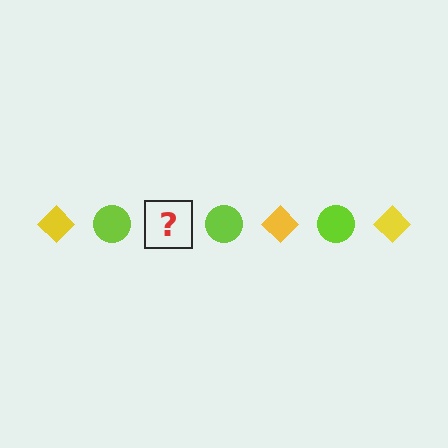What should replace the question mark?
The question mark should be replaced with a yellow diamond.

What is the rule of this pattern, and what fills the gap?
The rule is that the pattern alternates between yellow diamond and lime circle. The gap should be filled with a yellow diamond.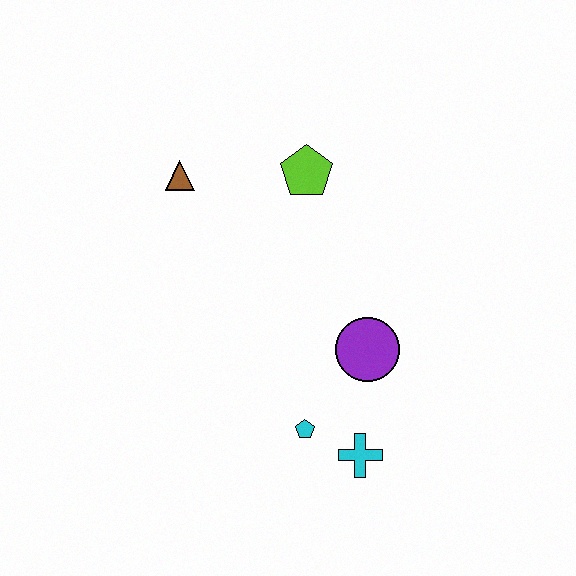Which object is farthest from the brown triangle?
The cyan cross is farthest from the brown triangle.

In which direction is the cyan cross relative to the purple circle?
The cyan cross is below the purple circle.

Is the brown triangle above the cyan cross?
Yes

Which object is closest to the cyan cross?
The cyan pentagon is closest to the cyan cross.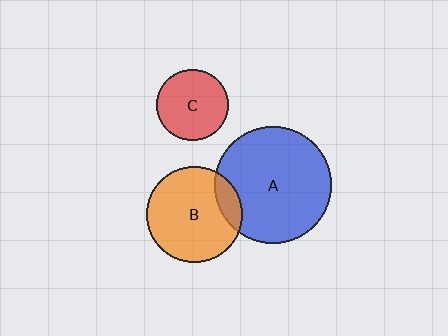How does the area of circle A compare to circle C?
Approximately 2.7 times.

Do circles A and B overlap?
Yes.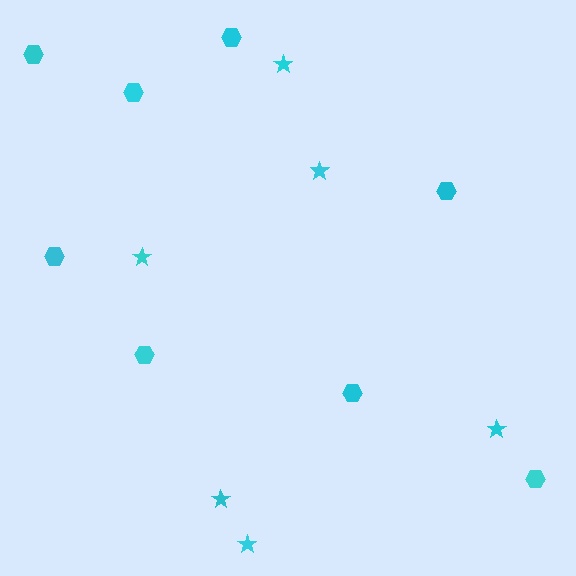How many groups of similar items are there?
There are 2 groups: one group of hexagons (8) and one group of stars (6).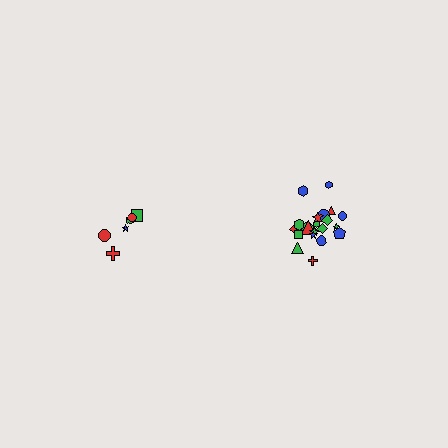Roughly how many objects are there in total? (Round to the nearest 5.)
Roughly 30 objects in total.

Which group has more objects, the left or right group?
The right group.